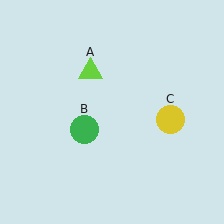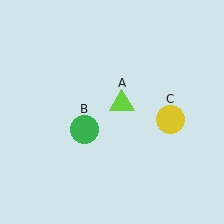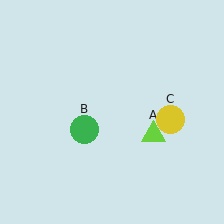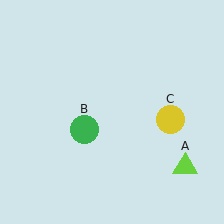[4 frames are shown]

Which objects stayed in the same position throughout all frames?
Green circle (object B) and yellow circle (object C) remained stationary.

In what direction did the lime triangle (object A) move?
The lime triangle (object A) moved down and to the right.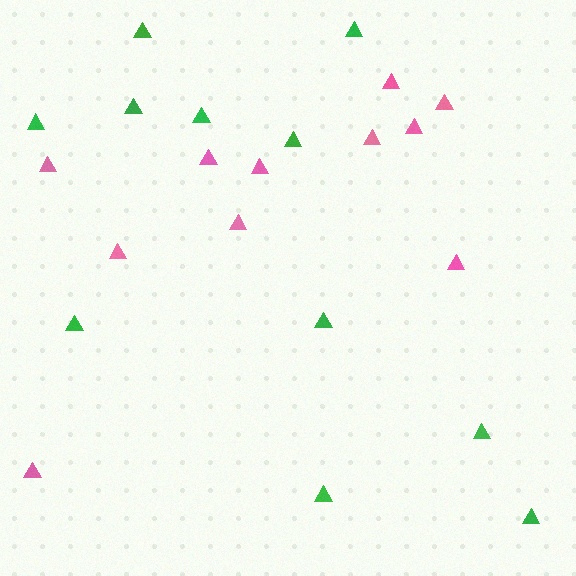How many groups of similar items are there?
There are 2 groups: one group of green triangles (11) and one group of pink triangles (11).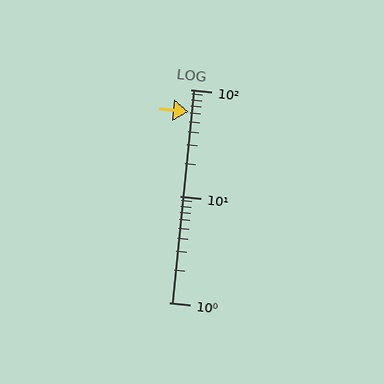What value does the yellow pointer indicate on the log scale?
The pointer indicates approximately 61.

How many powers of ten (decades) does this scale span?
The scale spans 2 decades, from 1 to 100.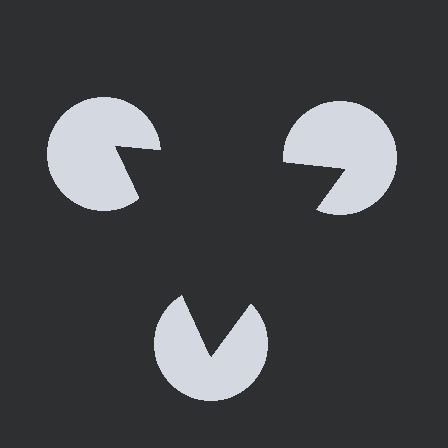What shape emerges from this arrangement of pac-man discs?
An illusory triangle — its edges are inferred from the aligned wedge cuts in the pac-man discs, not physically drawn.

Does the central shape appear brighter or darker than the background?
It typically appears slightly darker than the background, even though no actual brightness change is drawn.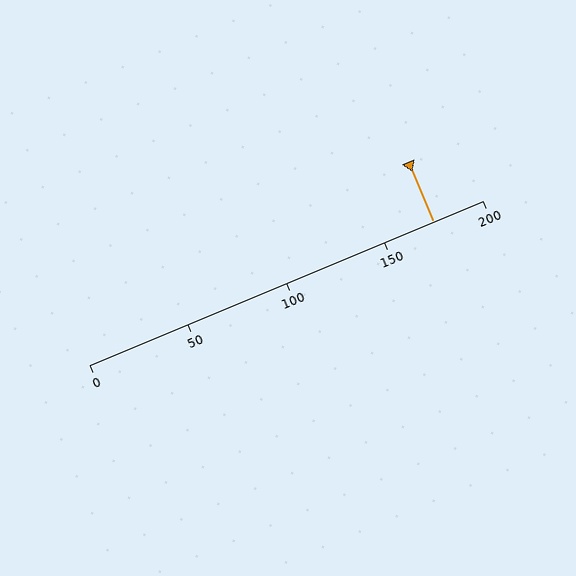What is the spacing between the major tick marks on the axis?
The major ticks are spaced 50 apart.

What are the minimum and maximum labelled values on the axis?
The axis runs from 0 to 200.